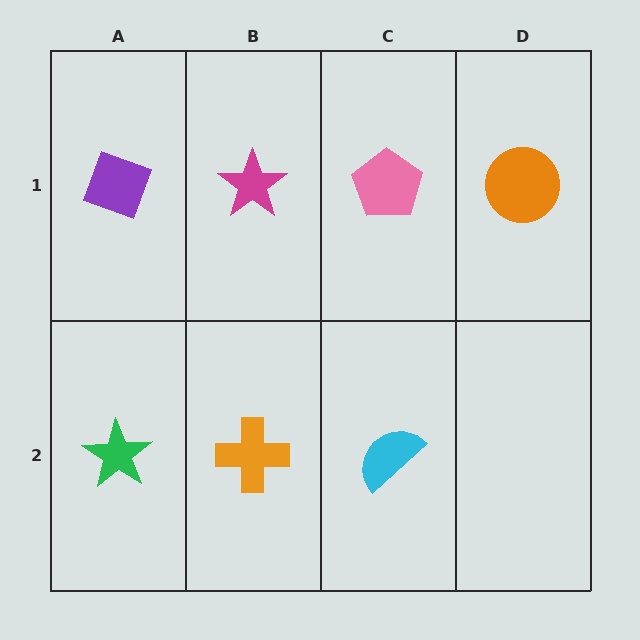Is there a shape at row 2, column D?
No, that cell is empty.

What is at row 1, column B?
A magenta star.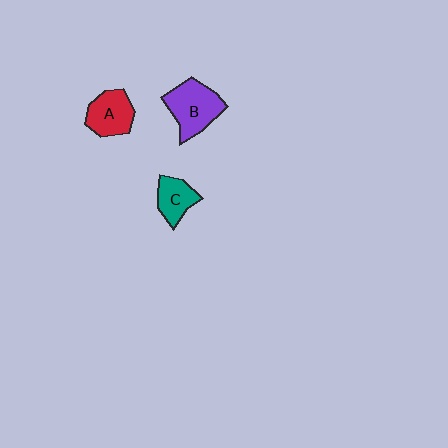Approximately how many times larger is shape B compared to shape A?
Approximately 1.3 times.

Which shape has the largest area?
Shape B (purple).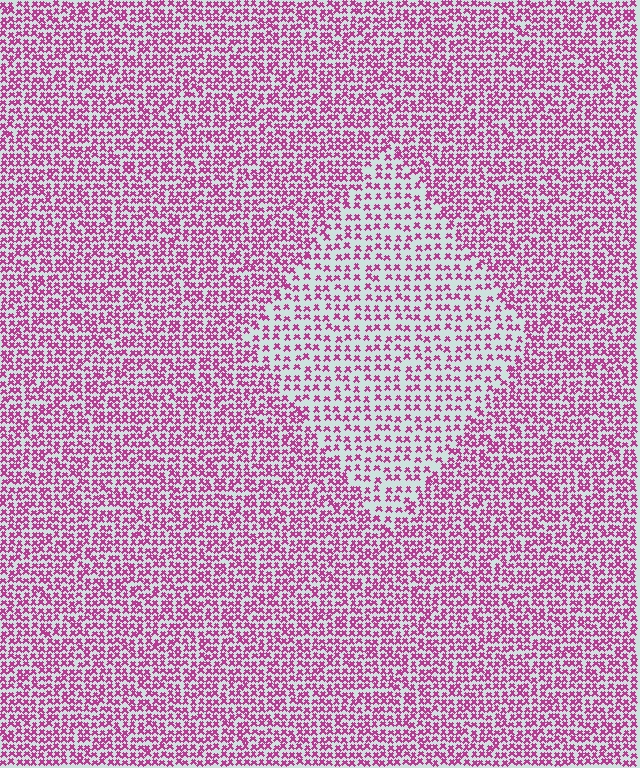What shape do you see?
I see a diamond.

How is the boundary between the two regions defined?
The boundary is defined by a change in element density (approximately 1.8x ratio). All elements are the same color, size, and shape.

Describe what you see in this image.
The image contains small magenta elements arranged at two different densities. A diamond-shaped region is visible where the elements are less densely packed than the surrounding area.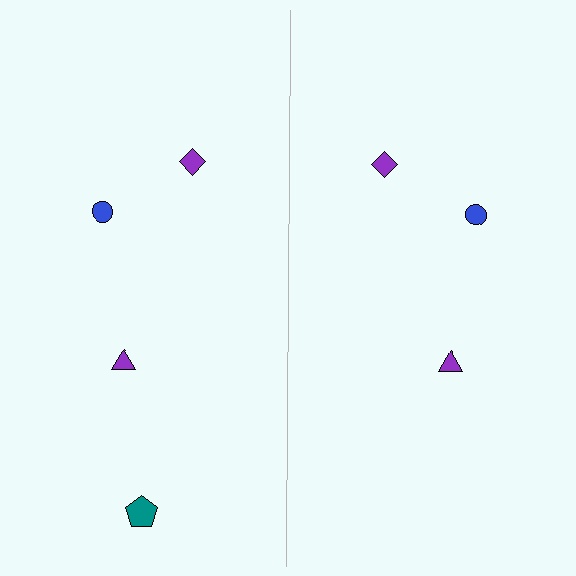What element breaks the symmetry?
A teal pentagon is missing from the right side.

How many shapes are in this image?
There are 7 shapes in this image.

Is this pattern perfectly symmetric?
No, the pattern is not perfectly symmetric. A teal pentagon is missing from the right side.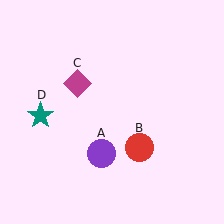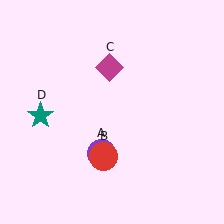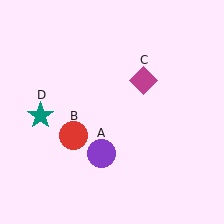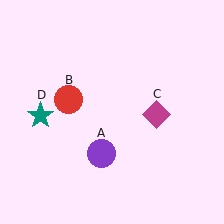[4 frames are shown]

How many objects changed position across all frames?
2 objects changed position: red circle (object B), magenta diamond (object C).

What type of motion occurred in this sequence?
The red circle (object B), magenta diamond (object C) rotated clockwise around the center of the scene.